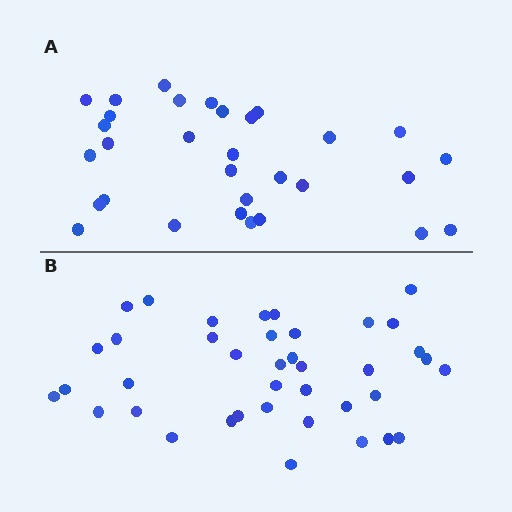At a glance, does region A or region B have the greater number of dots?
Region B (the bottom region) has more dots.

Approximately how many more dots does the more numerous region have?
Region B has roughly 8 or so more dots than region A.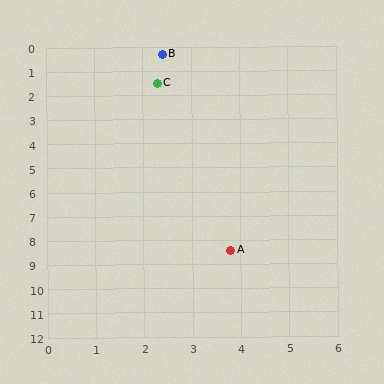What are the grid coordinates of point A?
Point A is at approximately (3.8, 8.4).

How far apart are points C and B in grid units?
Points C and B are about 1.2 grid units apart.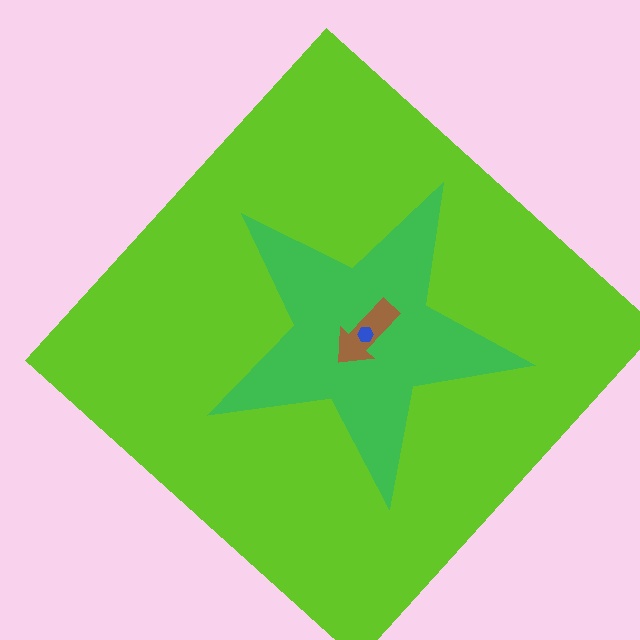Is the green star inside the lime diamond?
Yes.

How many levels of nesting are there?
4.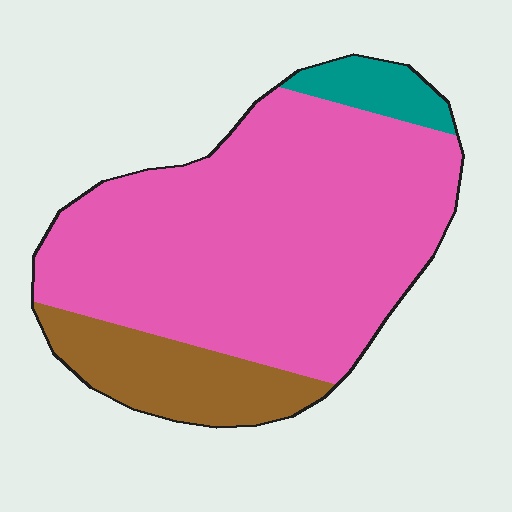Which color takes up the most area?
Pink, at roughly 75%.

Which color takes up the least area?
Teal, at roughly 5%.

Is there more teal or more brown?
Brown.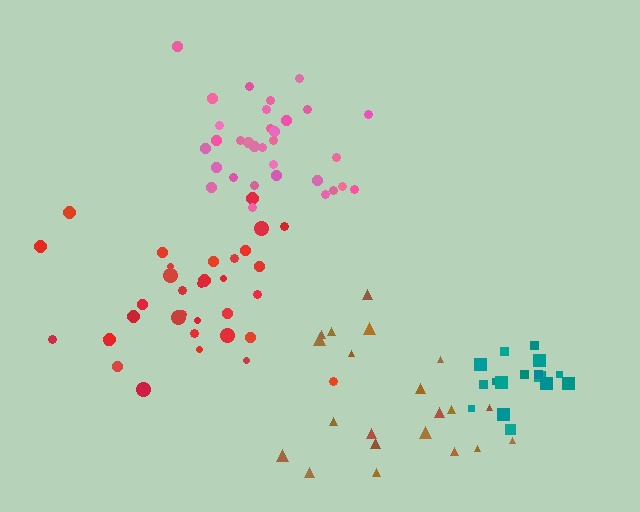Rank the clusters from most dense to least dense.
teal, pink, red, brown.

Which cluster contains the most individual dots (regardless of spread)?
Red (34).